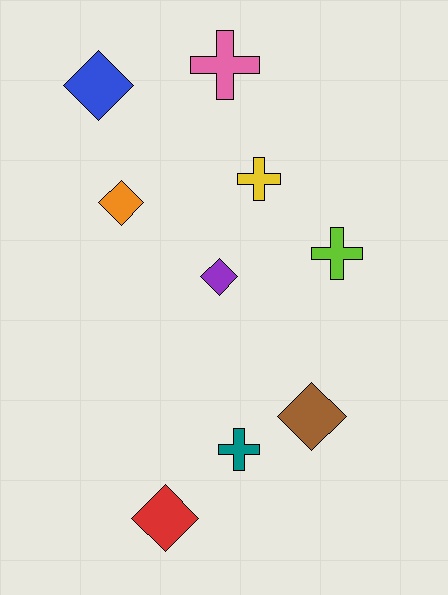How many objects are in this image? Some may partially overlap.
There are 9 objects.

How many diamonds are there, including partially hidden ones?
There are 5 diamonds.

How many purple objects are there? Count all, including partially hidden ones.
There is 1 purple object.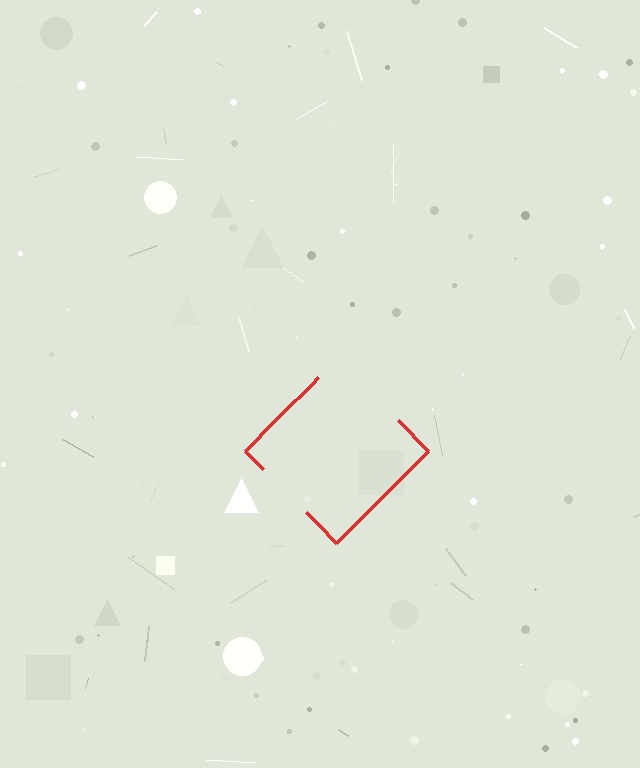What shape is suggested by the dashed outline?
The dashed outline suggests a diamond.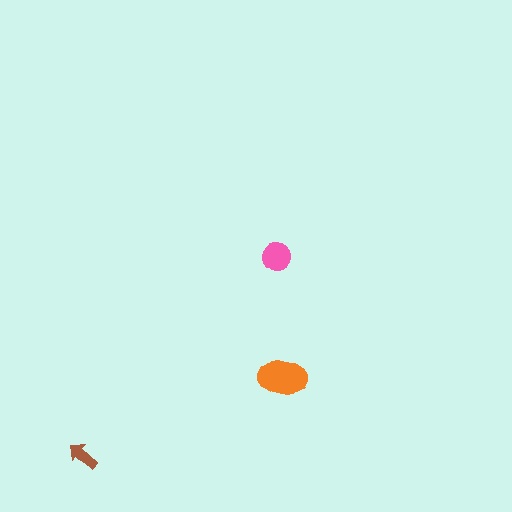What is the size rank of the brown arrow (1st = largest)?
3rd.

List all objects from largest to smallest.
The orange ellipse, the pink circle, the brown arrow.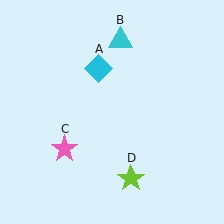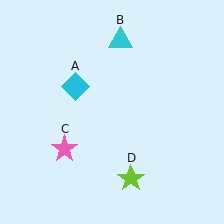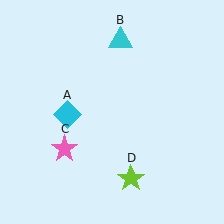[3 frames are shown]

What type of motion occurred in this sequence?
The cyan diamond (object A) rotated counterclockwise around the center of the scene.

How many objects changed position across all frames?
1 object changed position: cyan diamond (object A).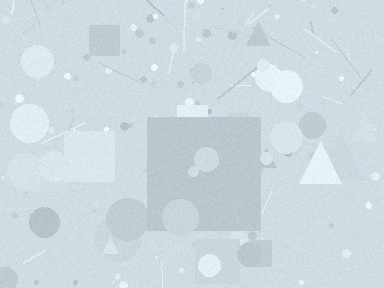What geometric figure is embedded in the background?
A square is embedded in the background.